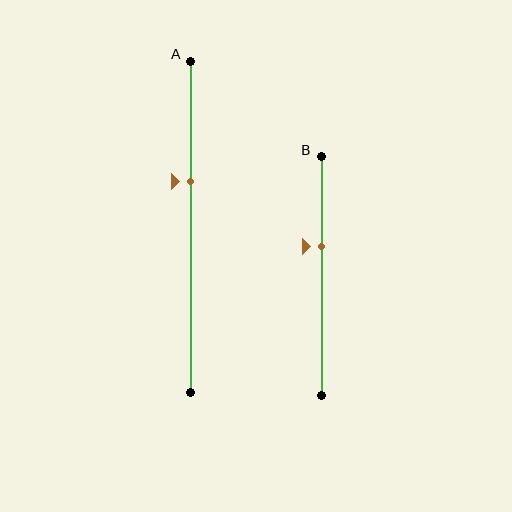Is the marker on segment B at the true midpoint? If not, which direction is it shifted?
No, the marker on segment B is shifted upward by about 12% of the segment length.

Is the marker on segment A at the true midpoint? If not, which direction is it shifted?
No, the marker on segment A is shifted upward by about 14% of the segment length.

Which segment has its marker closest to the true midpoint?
Segment B has its marker closest to the true midpoint.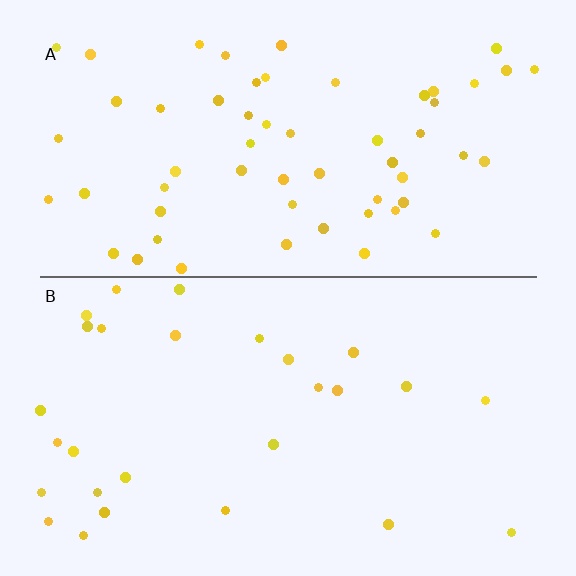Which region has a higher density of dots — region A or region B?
A (the top).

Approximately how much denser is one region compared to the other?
Approximately 2.1× — region A over region B.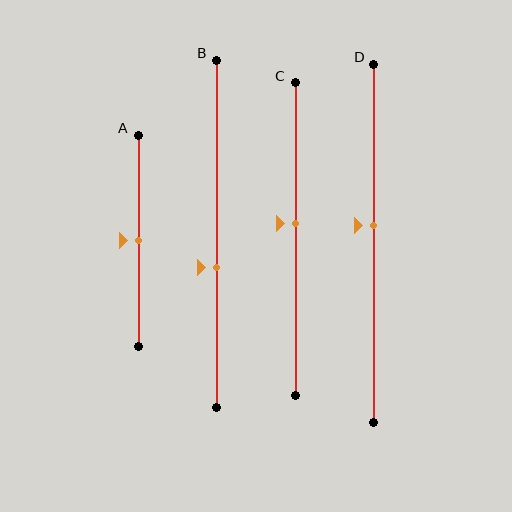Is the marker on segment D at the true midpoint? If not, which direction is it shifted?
No, the marker on segment D is shifted upward by about 5% of the segment length.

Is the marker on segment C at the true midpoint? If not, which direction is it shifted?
No, the marker on segment C is shifted upward by about 5% of the segment length.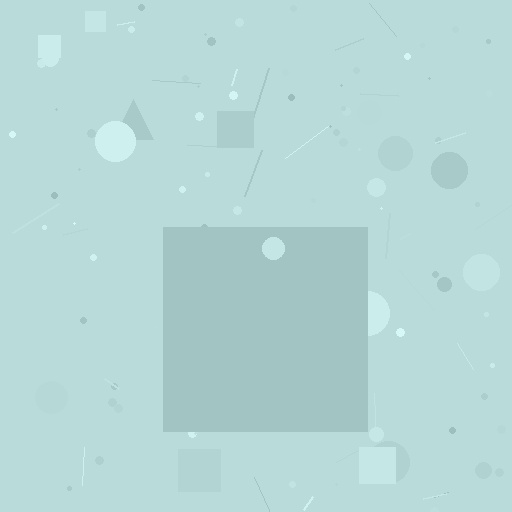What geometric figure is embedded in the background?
A square is embedded in the background.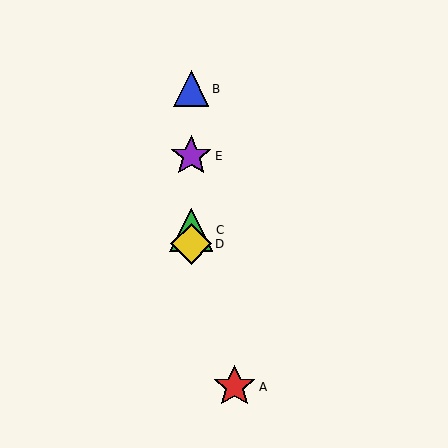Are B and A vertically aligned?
No, B is at x≈191 and A is at x≈234.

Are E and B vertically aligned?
Yes, both are at x≈191.